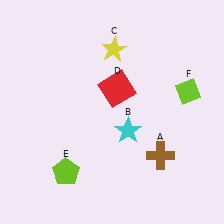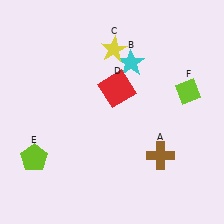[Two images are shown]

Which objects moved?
The objects that moved are: the cyan star (B), the lime pentagon (E).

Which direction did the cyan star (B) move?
The cyan star (B) moved up.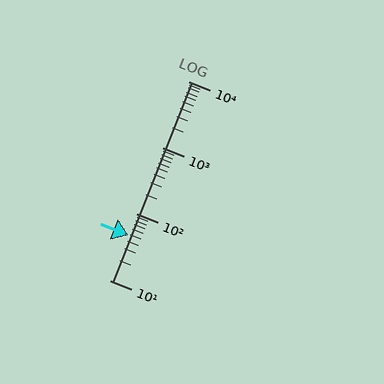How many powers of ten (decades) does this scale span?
The scale spans 3 decades, from 10 to 10000.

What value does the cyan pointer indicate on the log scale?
The pointer indicates approximately 48.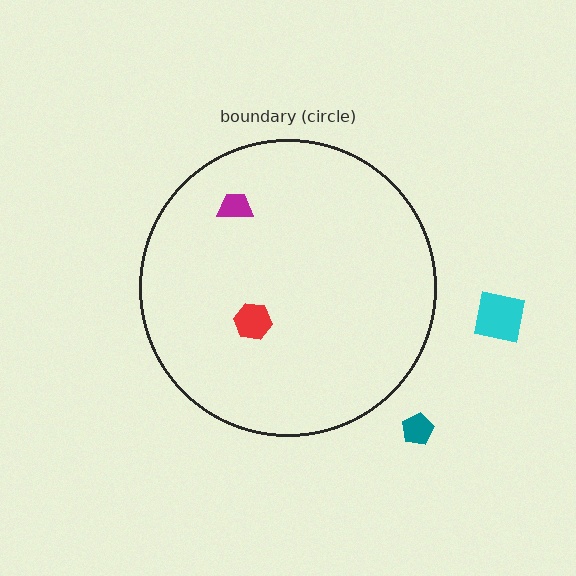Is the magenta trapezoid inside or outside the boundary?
Inside.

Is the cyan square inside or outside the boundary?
Outside.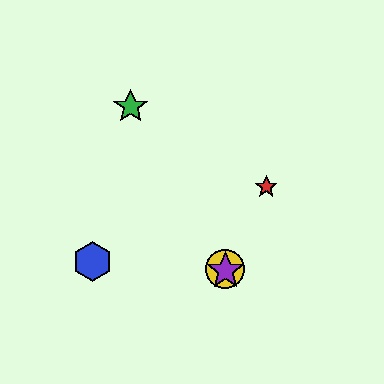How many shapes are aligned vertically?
2 shapes (the yellow circle, the purple star) are aligned vertically.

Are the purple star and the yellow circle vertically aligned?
Yes, both are at x≈225.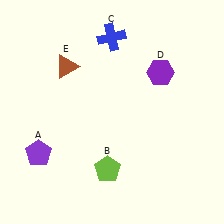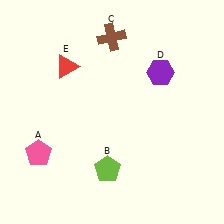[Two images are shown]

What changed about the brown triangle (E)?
In Image 1, E is brown. In Image 2, it changed to red.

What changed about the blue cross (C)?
In Image 1, C is blue. In Image 2, it changed to brown.